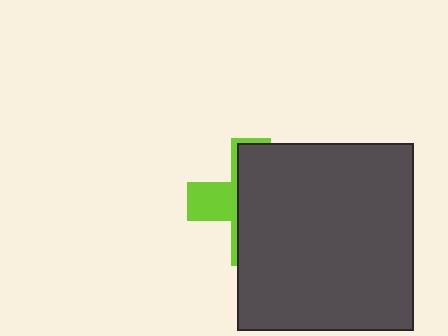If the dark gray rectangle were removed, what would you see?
You would see the complete lime cross.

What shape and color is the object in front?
The object in front is a dark gray rectangle.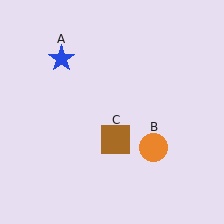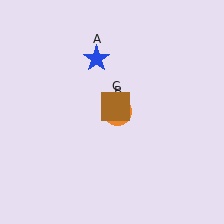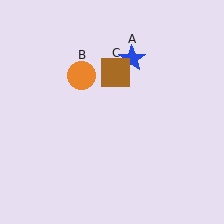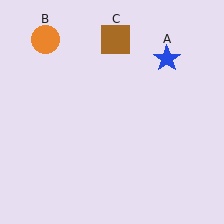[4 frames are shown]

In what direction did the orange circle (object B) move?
The orange circle (object B) moved up and to the left.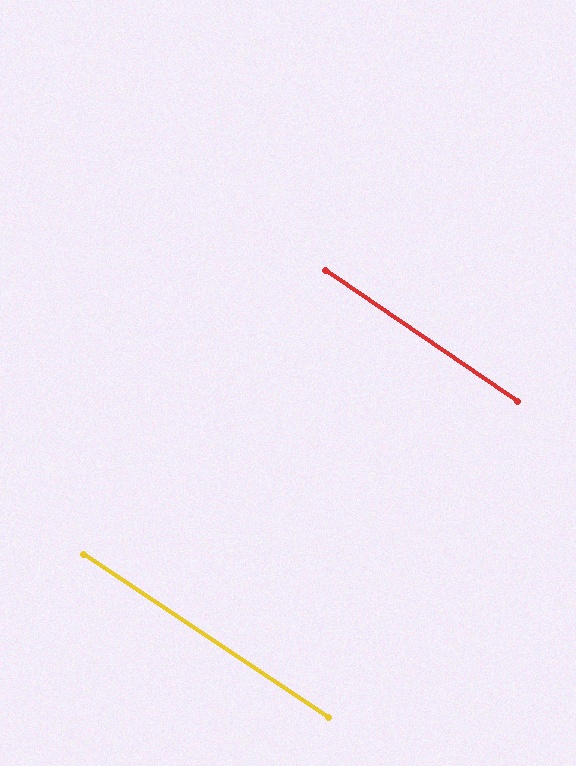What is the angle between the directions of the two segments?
Approximately 1 degree.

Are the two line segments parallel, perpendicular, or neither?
Parallel — their directions differ by only 0.5°.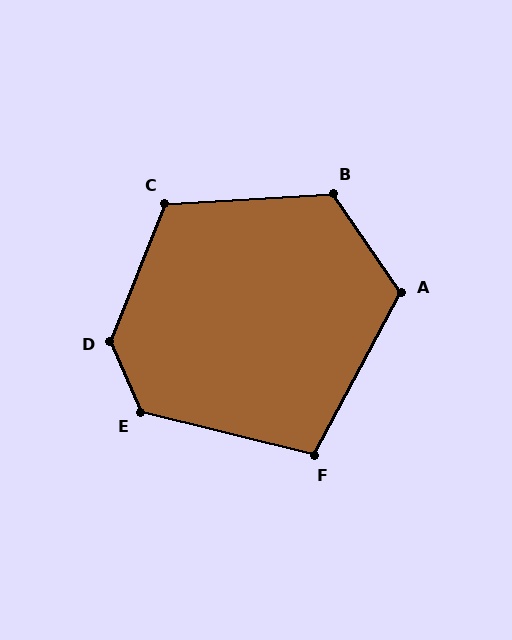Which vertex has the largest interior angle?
D, at approximately 135 degrees.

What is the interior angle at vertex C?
Approximately 115 degrees (obtuse).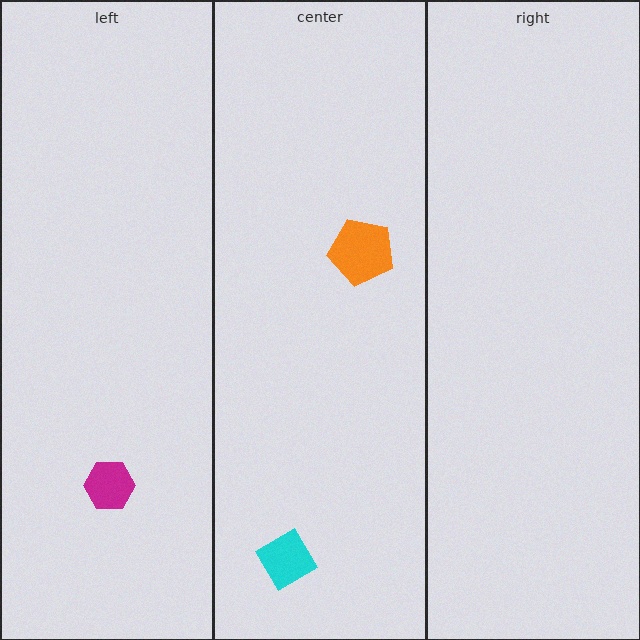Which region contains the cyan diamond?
The center region.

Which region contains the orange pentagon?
The center region.